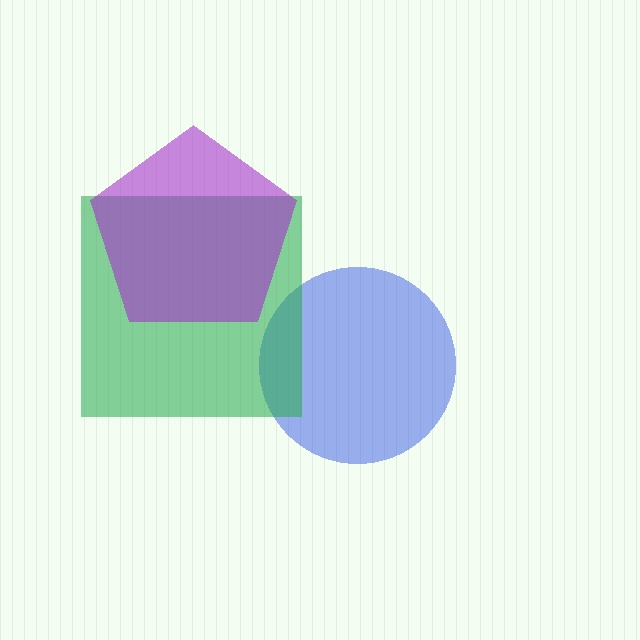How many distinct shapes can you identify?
There are 3 distinct shapes: a blue circle, a green square, a purple pentagon.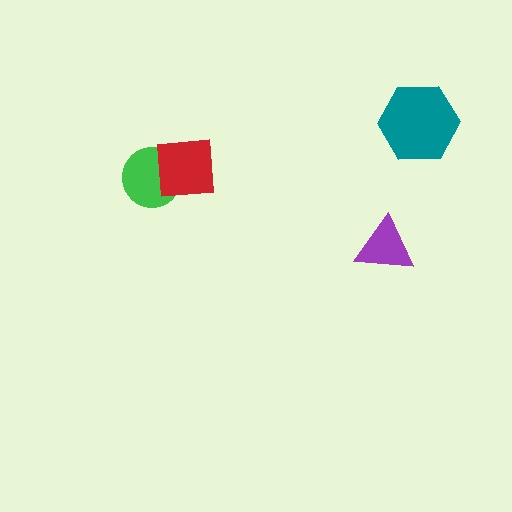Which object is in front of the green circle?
The red square is in front of the green circle.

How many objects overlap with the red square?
1 object overlaps with the red square.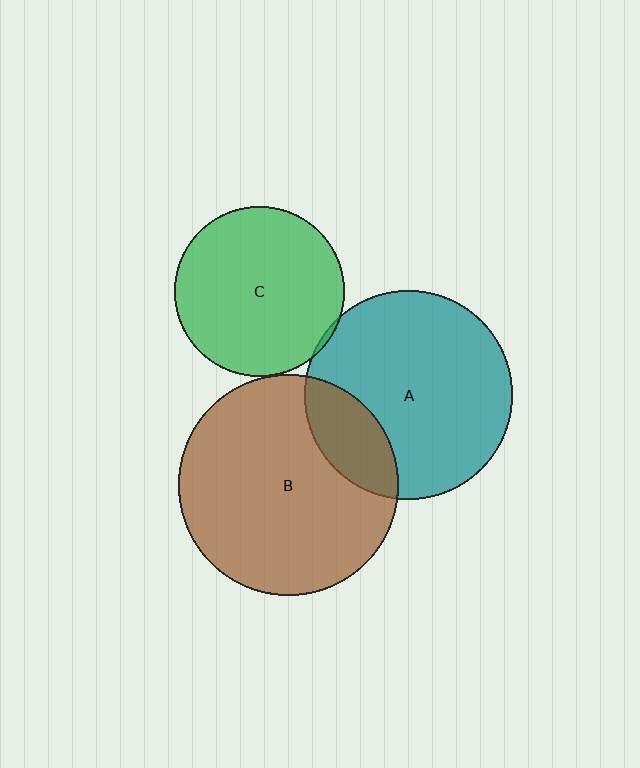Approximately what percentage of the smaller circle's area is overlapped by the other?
Approximately 5%.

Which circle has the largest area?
Circle B (brown).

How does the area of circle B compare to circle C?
Approximately 1.7 times.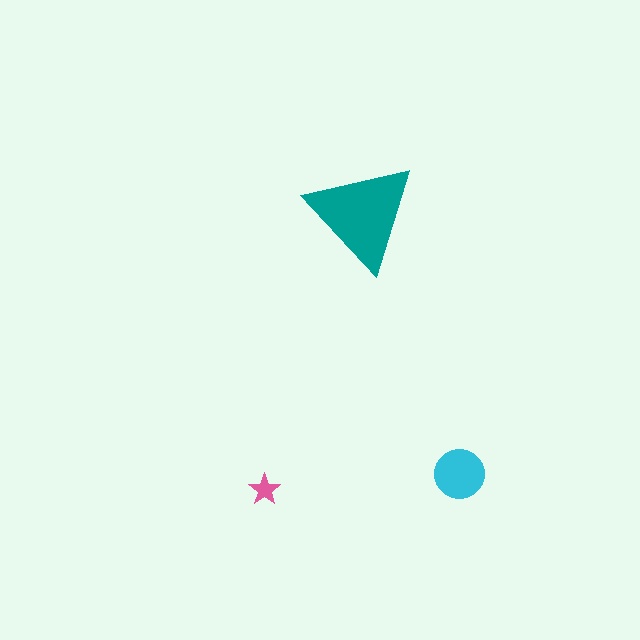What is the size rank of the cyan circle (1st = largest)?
2nd.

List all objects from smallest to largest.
The pink star, the cyan circle, the teal triangle.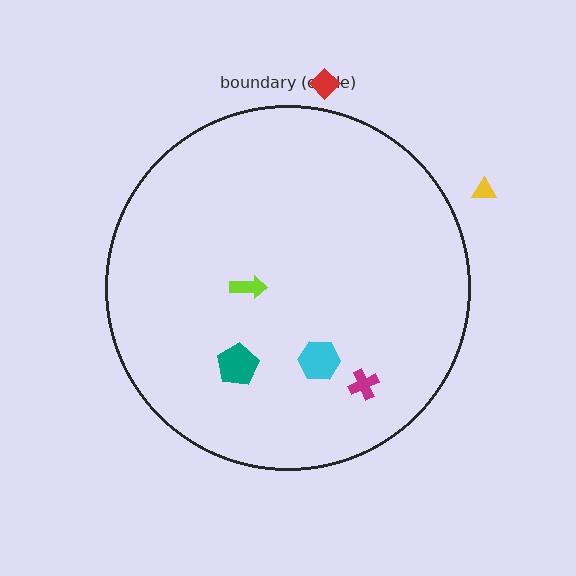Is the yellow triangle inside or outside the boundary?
Outside.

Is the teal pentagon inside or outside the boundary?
Inside.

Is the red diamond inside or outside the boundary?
Outside.